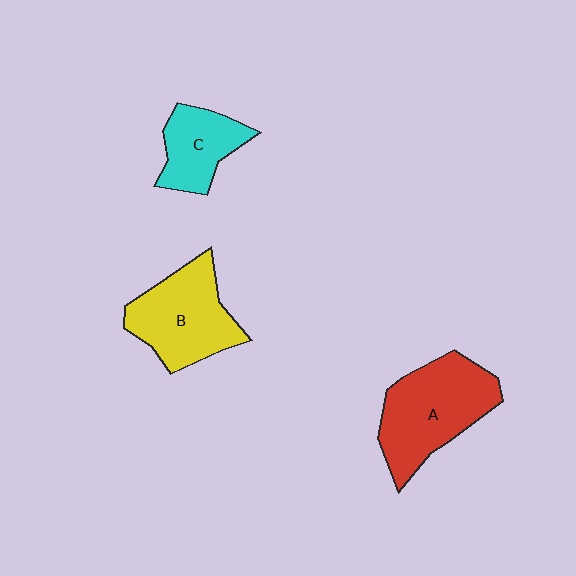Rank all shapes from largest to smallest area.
From largest to smallest: A (red), B (yellow), C (cyan).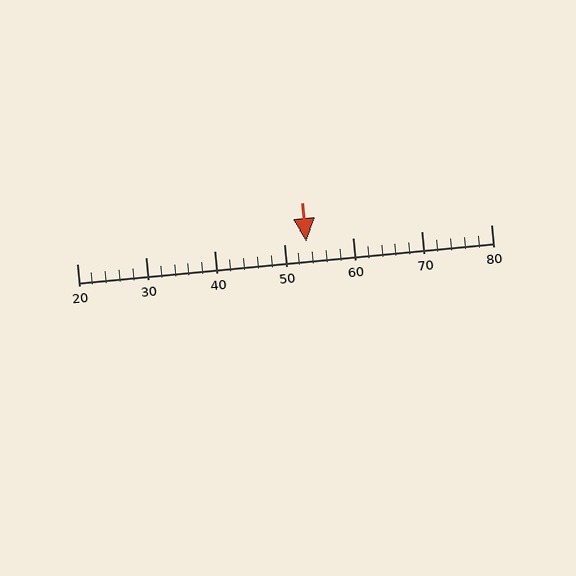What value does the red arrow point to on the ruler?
The red arrow points to approximately 53.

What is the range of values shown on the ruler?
The ruler shows values from 20 to 80.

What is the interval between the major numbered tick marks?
The major tick marks are spaced 10 units apart.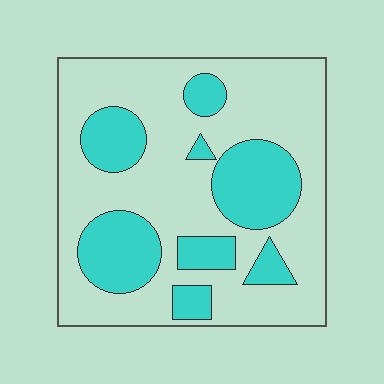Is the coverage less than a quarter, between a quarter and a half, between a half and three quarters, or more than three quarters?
Between a quarter and a half.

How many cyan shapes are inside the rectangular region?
8.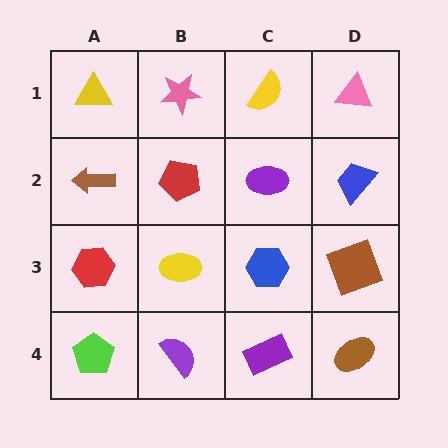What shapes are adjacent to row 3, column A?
A brown arrow (row 2, column A), a lime pentagon (row 4, column A), a yellow ellipse (row 3, column B).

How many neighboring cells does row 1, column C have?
3.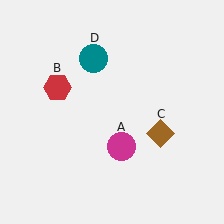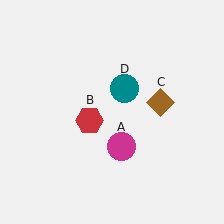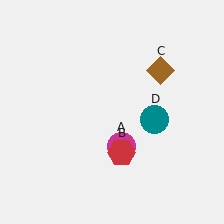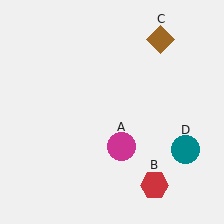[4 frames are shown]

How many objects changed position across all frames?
3 objects changed position: red hexagon (object B), brown diamond (object C), teal circle (object D).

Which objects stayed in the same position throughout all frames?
Magenta circle (object A) remained stationary.